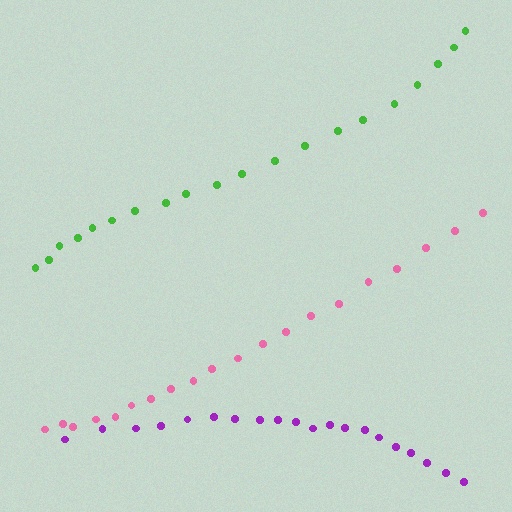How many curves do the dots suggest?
There are 3 distinct paths.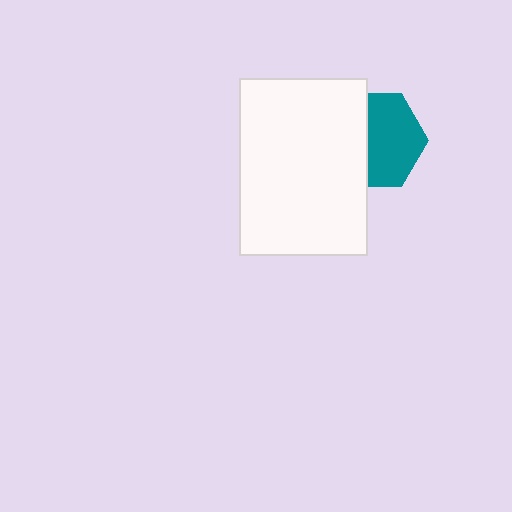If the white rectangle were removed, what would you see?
You would see the complete teal hexagon.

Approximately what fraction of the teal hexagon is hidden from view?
Roughly 41% of the teal hexagon is hidden behind the white rectangle.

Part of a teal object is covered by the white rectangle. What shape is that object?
It is a hexagon.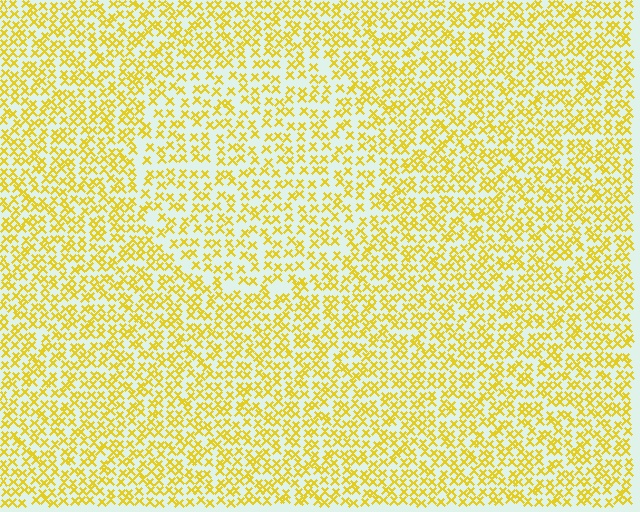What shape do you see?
I see a circle.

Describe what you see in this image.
The image contains small yellow elements arranged at two different densities. A circle-shaped region is visible where the elements are less densely packed than the surrounding area.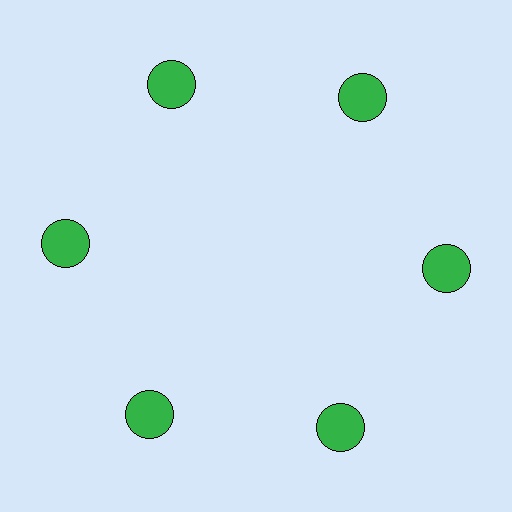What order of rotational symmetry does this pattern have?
This pattern has 6-fold rotational symmetry.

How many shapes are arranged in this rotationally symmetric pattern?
There are 6 shapes, arranged in 6 groups of 1.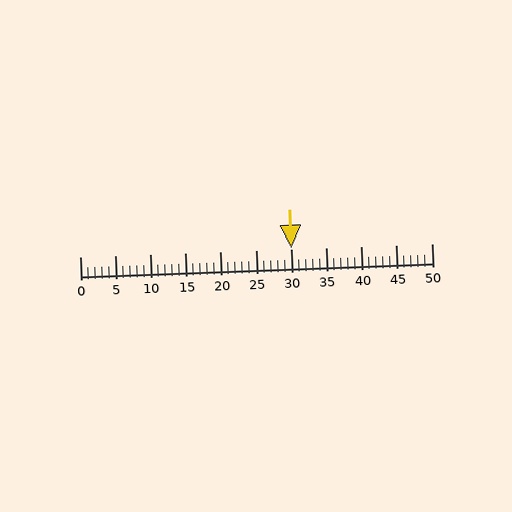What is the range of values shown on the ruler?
The ruler shows values from 0 to 50.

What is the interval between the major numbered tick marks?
The major tick marks are spaced 5 units apart.